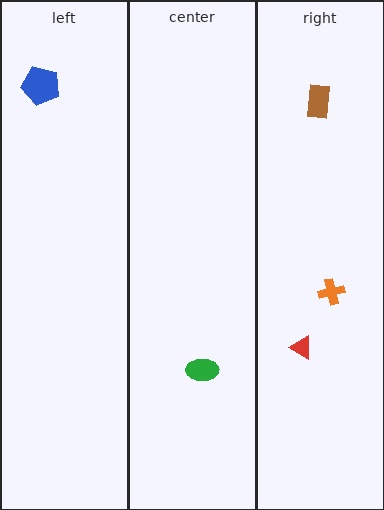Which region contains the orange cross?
The right region.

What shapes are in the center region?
The green ellipse.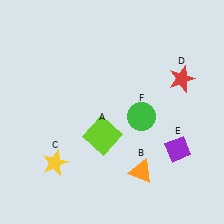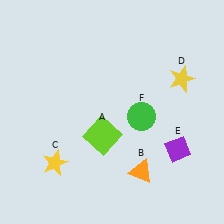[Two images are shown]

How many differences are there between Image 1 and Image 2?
There is 1 difference between the two images.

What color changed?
The star (D) changed from red in Image 1 to yellow in Image 2.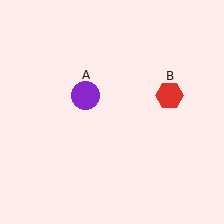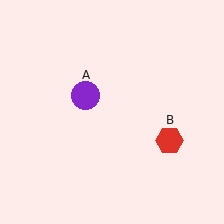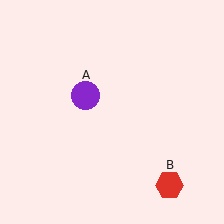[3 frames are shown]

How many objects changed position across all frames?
1 object changed position: red hexagon (object B).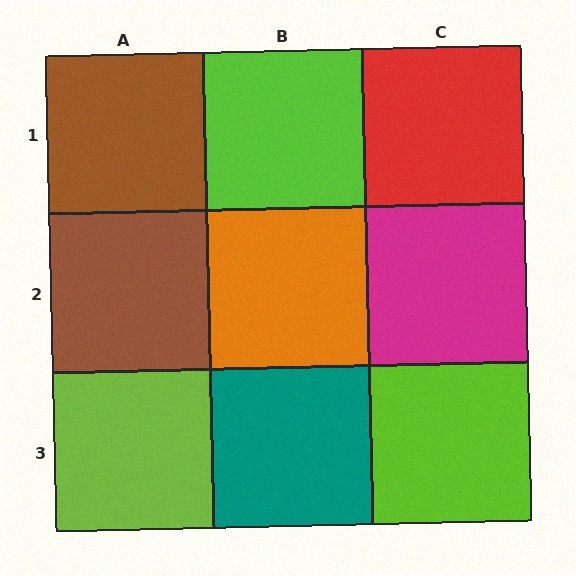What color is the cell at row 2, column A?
Brown.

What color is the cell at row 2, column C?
Magenta.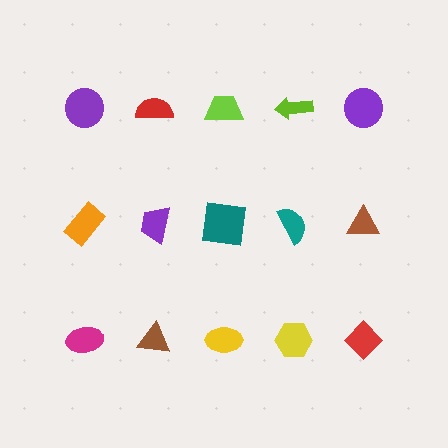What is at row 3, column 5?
A red diamond.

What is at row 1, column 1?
A purple circle.